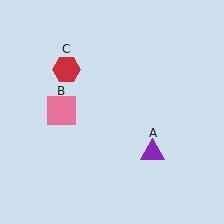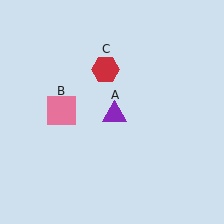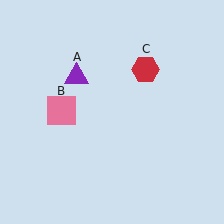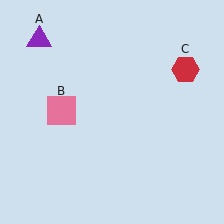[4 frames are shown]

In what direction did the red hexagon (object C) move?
The red hexagon (object C) moved right.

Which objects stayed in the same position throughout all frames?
Pink square (object B) remained stationary.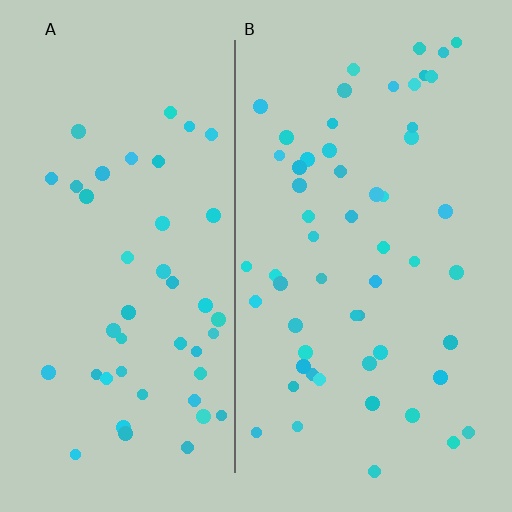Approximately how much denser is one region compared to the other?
Approximately 1.2× — region B over region A.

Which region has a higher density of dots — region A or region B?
B (the right).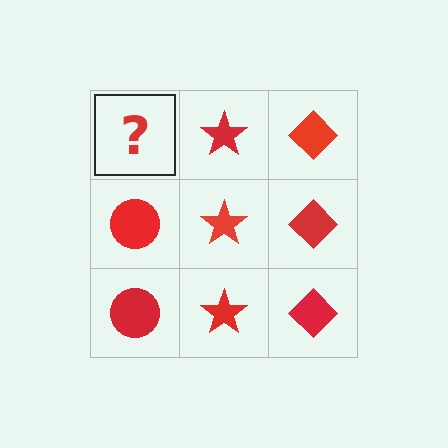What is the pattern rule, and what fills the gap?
The rule is that each column has a consistent shape. The gap should be filled with a red circle.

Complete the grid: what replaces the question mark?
The question mark should be replaced with a red circle.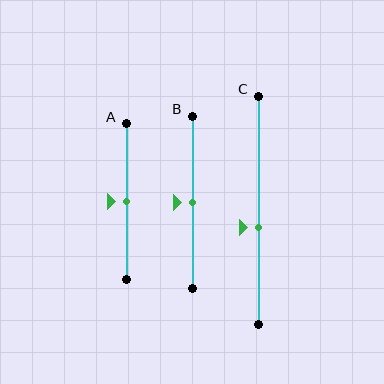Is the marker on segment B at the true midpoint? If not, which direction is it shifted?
Yes, the marker on segment B is at the true midpoint.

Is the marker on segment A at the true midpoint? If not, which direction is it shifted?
Yes, the marker on segment A is at the true midpoint.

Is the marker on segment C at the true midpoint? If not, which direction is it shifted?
No, the marker on segment C is shifted downward by about 7% of the segment length.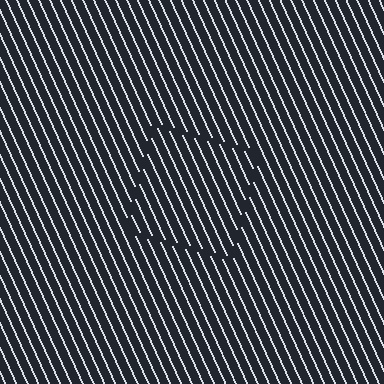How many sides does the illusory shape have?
4 sides — the line-ends trace a square.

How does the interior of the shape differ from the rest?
The interior of the shape contains the same grating, shifted by half a period — the contour is defined by the phase discontinuity where line-ends from the inner and outer gratings abut.